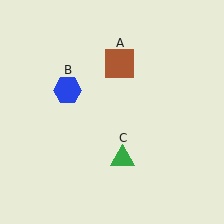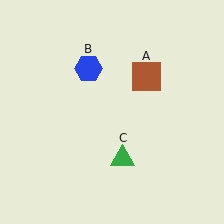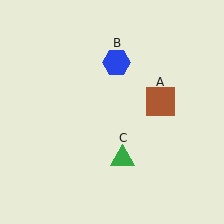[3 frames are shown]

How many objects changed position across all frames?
2 objects changed position: brown square (object A), blue hexagon (object B).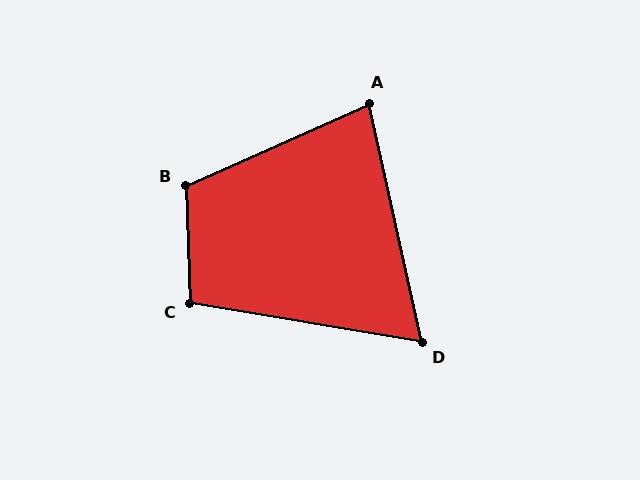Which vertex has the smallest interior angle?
D, at approximately 68 degrees.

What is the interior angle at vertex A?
Approximately 79 degrees (acute).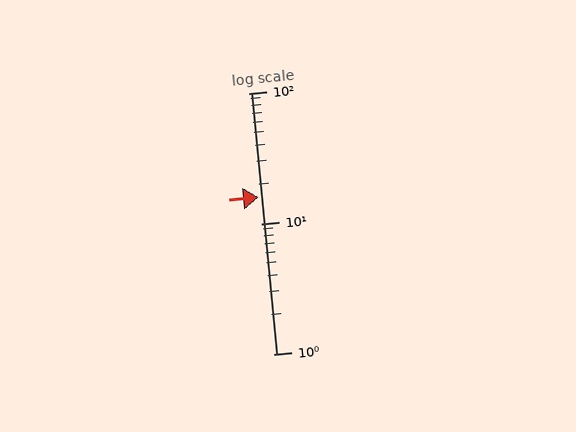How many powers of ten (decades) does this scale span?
The scale spans 2 decades, from 1 to 100.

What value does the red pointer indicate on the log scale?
The pointer indicates approximately 16.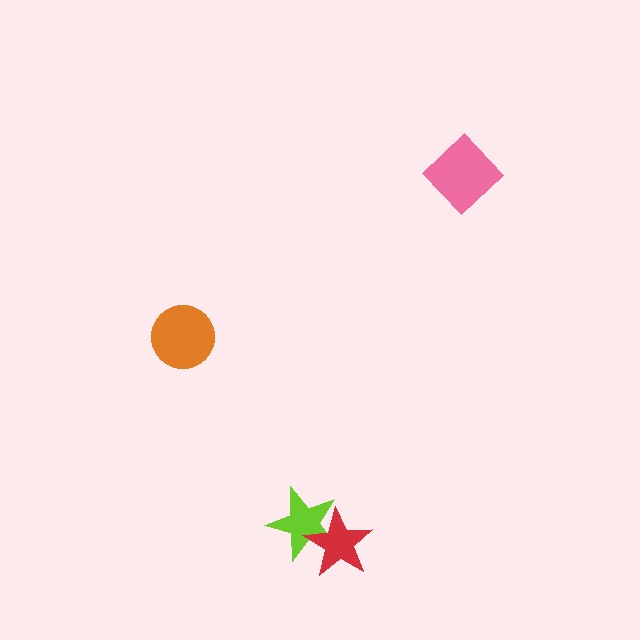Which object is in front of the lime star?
The red star is in front of the lime star.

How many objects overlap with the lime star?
1 object overlaps with the lime star.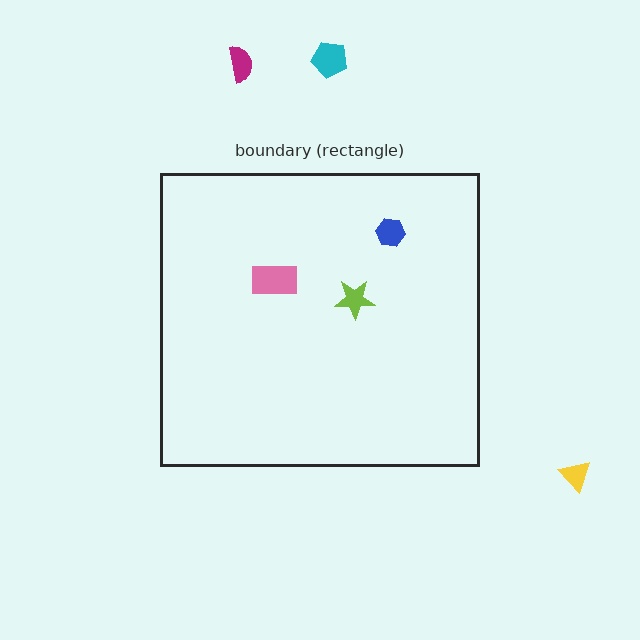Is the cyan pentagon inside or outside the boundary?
Outside.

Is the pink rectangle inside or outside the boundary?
Inside.